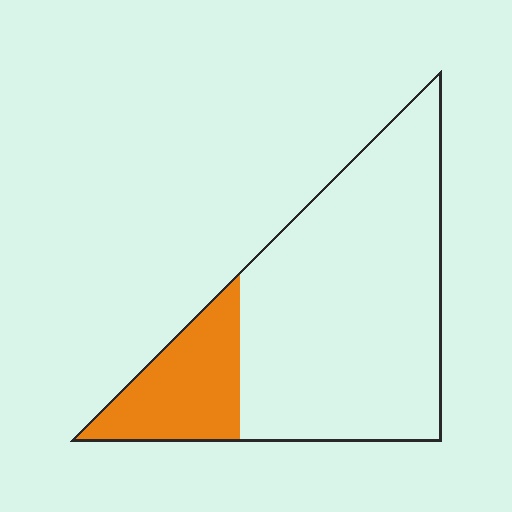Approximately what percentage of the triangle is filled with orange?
Approximately 20%.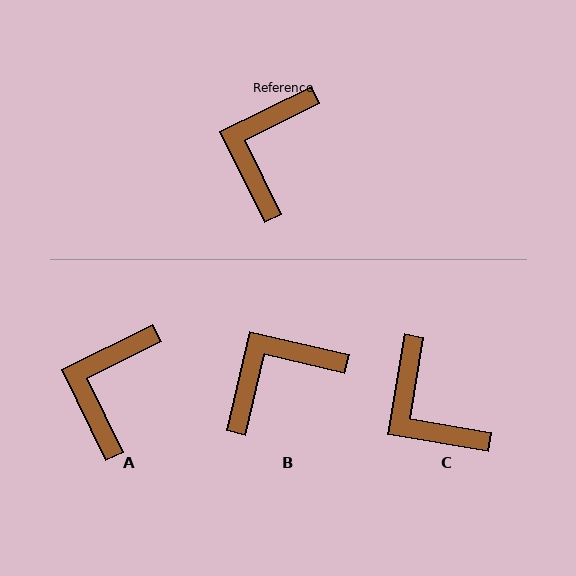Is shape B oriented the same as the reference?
No, it is off by about 39 degrees.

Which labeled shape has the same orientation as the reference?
A.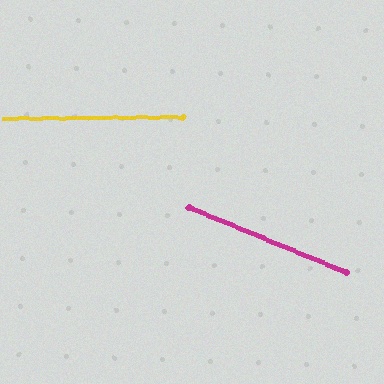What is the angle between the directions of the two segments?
Approximately 23 degrees.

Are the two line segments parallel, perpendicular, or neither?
Neither parallel nor perpendicular — they differ by about 23°.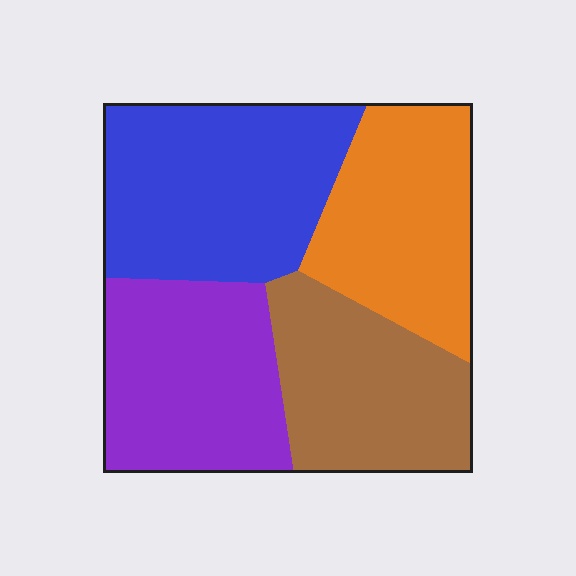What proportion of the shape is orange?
Orange takes up about one quarter (1/4) of the shape.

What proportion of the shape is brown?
Brown covers 23% of the shape.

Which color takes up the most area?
Blue, at roughly 30%.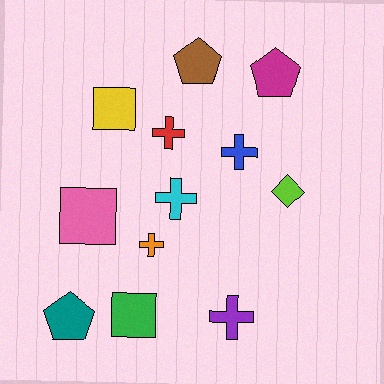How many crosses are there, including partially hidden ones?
There are 5 crosses.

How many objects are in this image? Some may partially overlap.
There are 12 objects.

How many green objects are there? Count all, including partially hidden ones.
There is 1 green object.